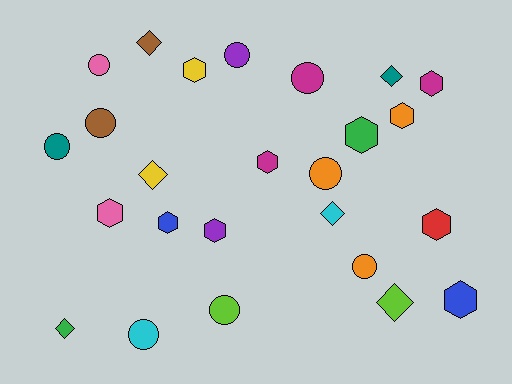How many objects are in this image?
There are 25 objects.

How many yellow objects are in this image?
There are 2 yellow objects.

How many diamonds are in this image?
There are 6 diamonds.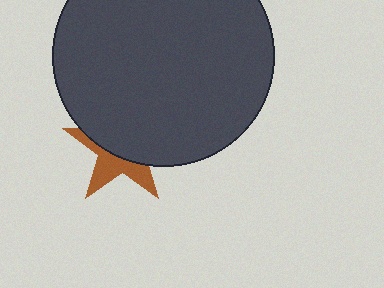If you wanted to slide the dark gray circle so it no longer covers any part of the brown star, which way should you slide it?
Slide it up — that is the most direct way to separate the two shapes.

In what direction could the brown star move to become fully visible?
The brown star could move down. That would shift it out from behind the dark gray circle entirely.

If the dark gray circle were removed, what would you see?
You would see the complete brown star.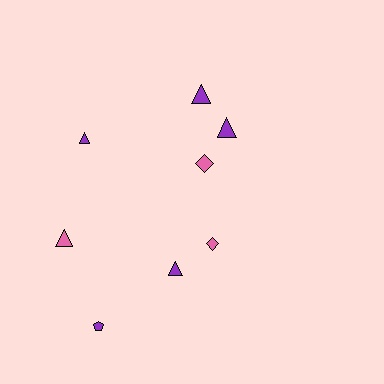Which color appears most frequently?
Purple, with 5 objects.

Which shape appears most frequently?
Triangle, with 5 objects.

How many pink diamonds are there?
There are 2 pink diamonds.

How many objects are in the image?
There are 8 objects.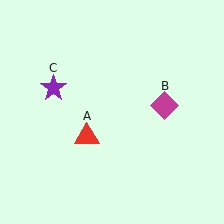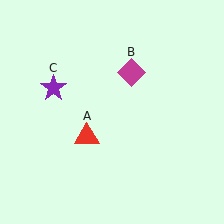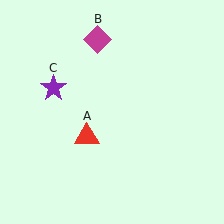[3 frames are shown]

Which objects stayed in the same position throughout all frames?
Red triangle (object A) and purple star (object C) remained stationary.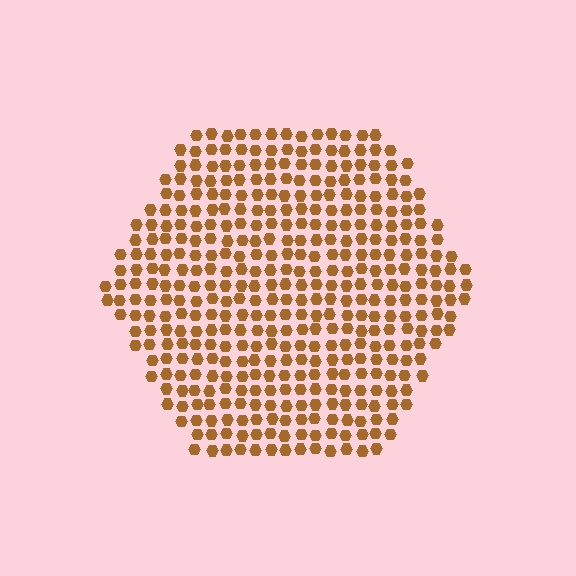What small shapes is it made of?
It is made of small hexagons.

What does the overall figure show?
The overall figure shows a hexagon.